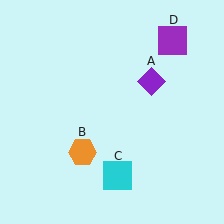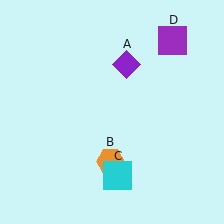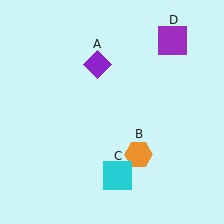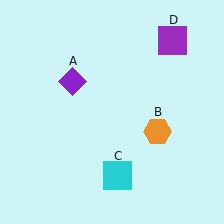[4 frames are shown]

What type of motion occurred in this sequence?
The purple diamond (object A), orange hexagon (object B) rotated counterclockwise around the center of the scene.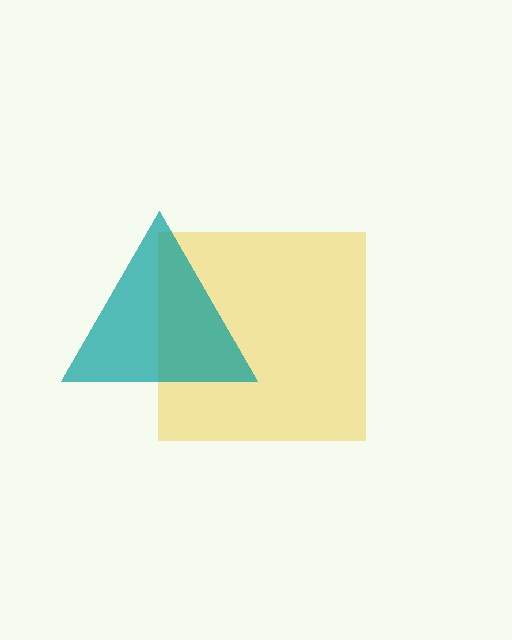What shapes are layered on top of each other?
The layered shapes are: a yellow square, a teal triangle.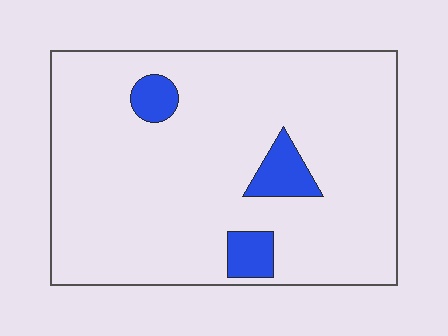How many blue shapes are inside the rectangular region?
3.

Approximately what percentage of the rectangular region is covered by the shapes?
Approximately 10%.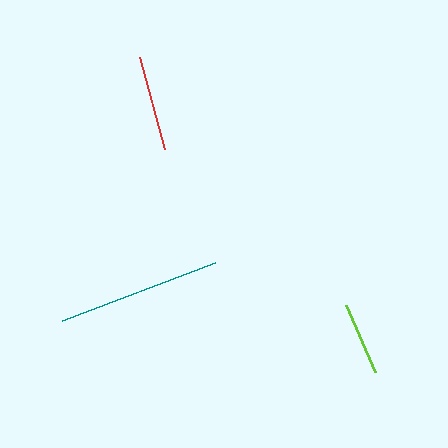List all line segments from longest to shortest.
From longest to shortest: teal, red, lime.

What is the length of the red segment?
The red segment is approximately 95 pixels long.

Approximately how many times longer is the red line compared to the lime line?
The red line is approximately 1.3 times the length of the lime line.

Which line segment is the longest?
The teal line is the longest at approximately 164 pixels.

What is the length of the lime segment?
The lime segment is approximately 73 pixels long.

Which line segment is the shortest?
The lime line is the shortest at approximately 73 pixels.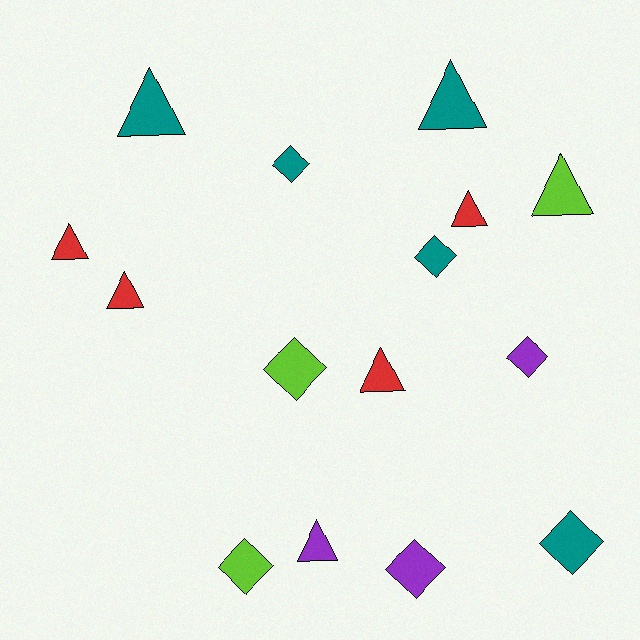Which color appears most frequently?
Teal, with 5 objects.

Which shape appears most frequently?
Triangle, with 8 objects.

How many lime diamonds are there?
There are 2 lime diamonds.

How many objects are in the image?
There are 15 objects.